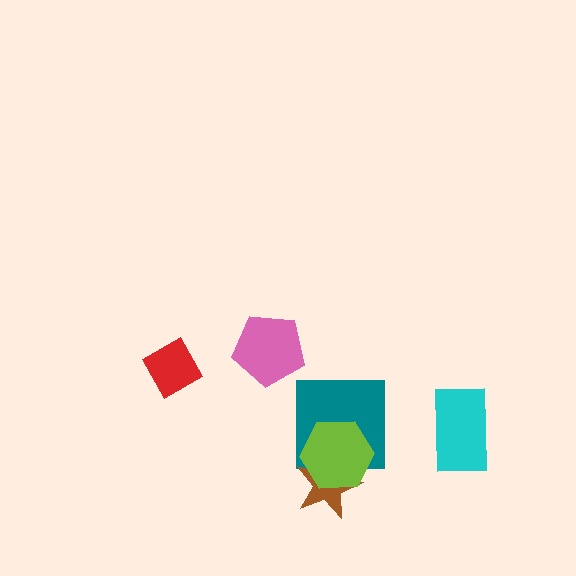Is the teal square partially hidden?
Yes, it is partially covered by another shape.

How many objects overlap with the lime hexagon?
2 objects overlap with the lime hexagon.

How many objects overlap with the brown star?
2 objects overlap with the brown star.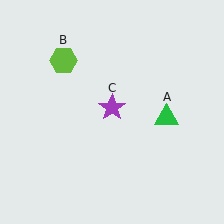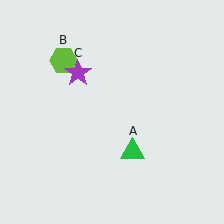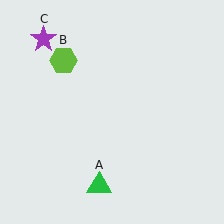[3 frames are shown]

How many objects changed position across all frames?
2 objects changed position: green triangle (object A), purple star (object C).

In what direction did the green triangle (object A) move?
The green triangle (object A) moved down and to the left.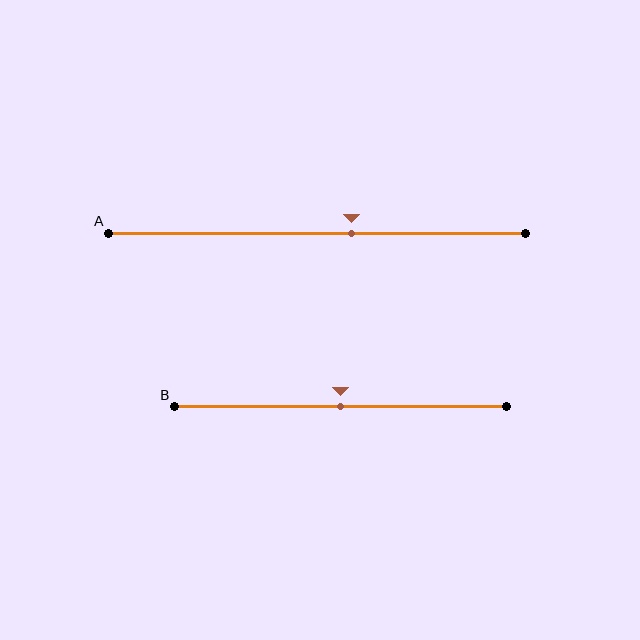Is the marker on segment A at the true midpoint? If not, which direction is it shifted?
No, the marker on segment A is shifted to the right by about 8% of the segment length.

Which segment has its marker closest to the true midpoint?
Segment B has its marker closest to the true midpoint.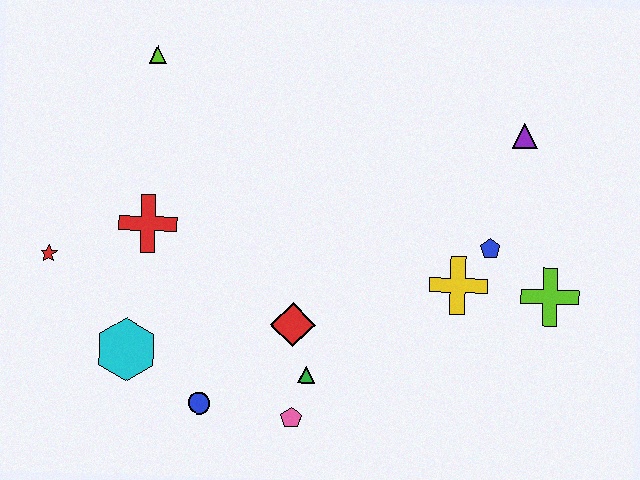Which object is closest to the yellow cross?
The blue pentagon is closest to the yellow cross.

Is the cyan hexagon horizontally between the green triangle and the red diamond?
No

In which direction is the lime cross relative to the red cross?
The lime cross is to the right of the red cross.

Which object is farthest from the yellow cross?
The red star is farthest from the yellow cross.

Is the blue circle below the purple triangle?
Yes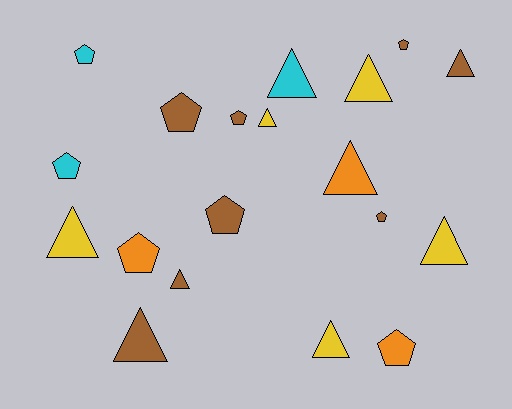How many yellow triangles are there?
There are 5 yellow triangles.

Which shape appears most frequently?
Triangle, with 10 objects.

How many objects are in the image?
There are 19 objects.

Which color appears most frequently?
Brown, with 8 objects.